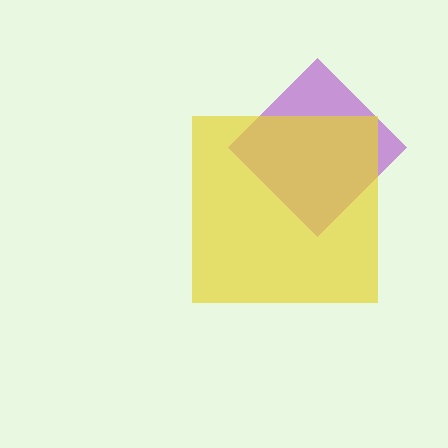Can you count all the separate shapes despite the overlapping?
Yes, there are 2 separate shapes.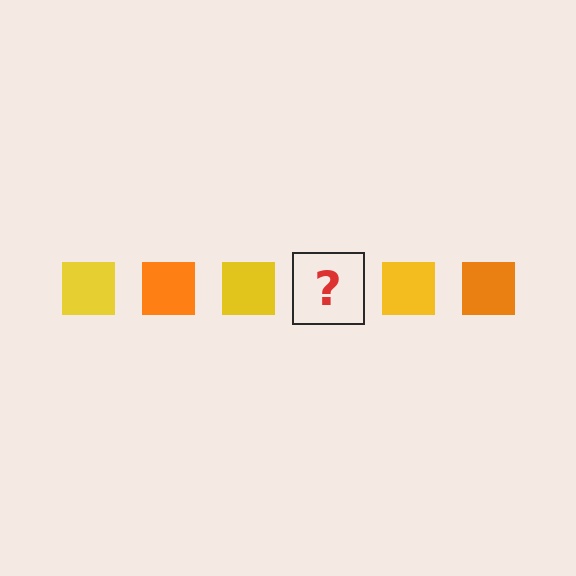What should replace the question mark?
The question mark should be replaced with an orange square.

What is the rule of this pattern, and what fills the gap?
The rule is that the pattern cycles through yellow, orange squares. The gap should be filled with an orange square.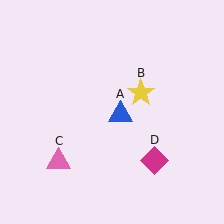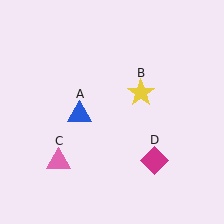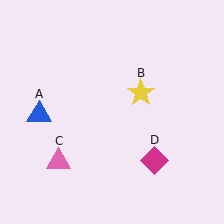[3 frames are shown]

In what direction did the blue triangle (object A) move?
The blue triangle (object A) moved left.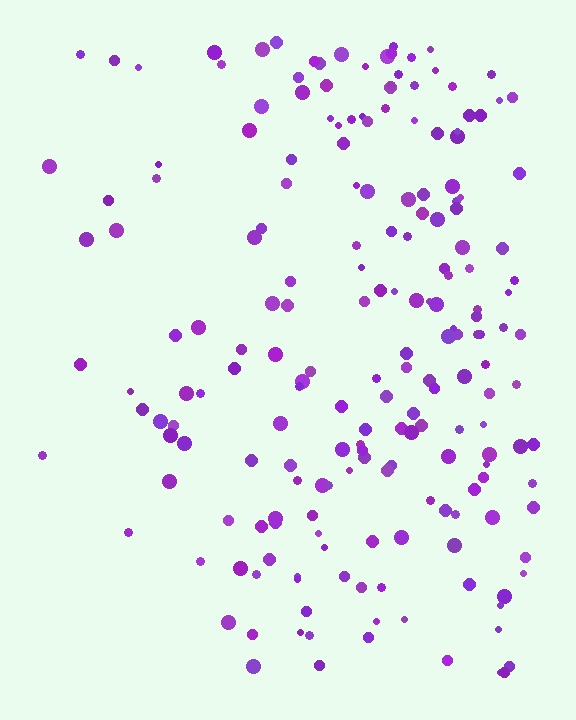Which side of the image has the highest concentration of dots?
The right.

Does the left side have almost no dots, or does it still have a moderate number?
Still a moderate number, just noticeably fewer than the right.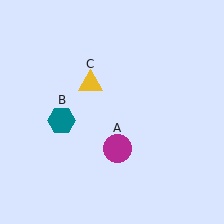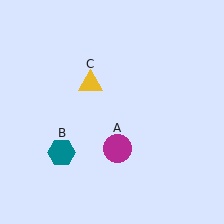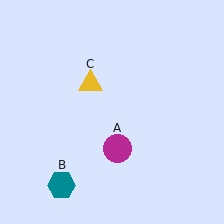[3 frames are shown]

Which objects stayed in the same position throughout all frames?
Magenta circle (object A) and yellow triangle (object C) remained stationary.